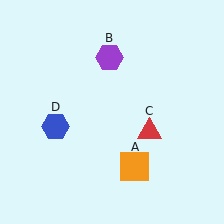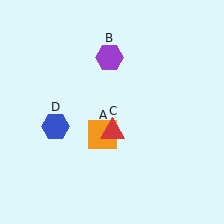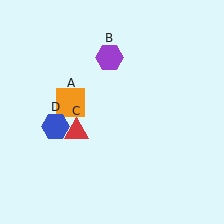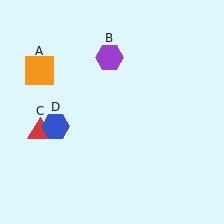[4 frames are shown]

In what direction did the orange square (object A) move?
The orange square (object A) moved up and to the left.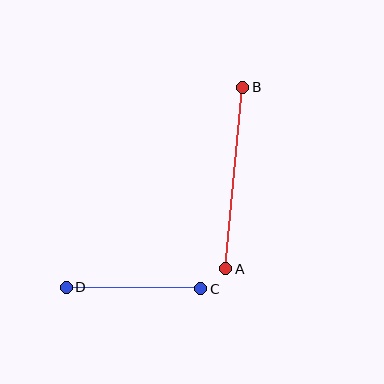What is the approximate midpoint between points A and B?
The midpoint is at approximately (234, 178) pixels.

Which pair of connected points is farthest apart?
Points A and B are farthest apart.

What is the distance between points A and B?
The distance is approximately 182 pixels.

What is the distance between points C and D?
The distance is approximately 134 pixels.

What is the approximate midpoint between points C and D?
The midpoint is at approximately (133, 288) pixels.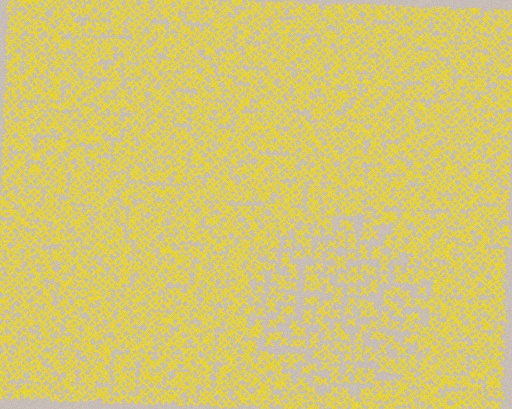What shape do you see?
I see a circle.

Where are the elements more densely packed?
The elements are more densely packed outside the circle boundary.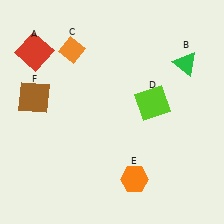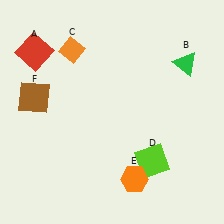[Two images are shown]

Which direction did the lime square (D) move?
The lime square (D) moved down.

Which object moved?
The lime square (D) moved down.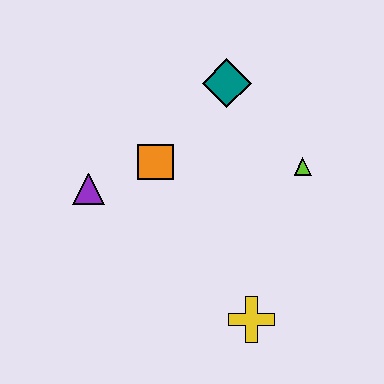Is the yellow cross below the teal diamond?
Yes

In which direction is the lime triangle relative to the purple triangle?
The lime triangle is to the right of the purple triangle.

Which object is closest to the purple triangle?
The orange square is closest to the purple triangle.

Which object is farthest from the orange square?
The yellow cross is farthest from the orange square.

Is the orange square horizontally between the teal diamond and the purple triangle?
Yes